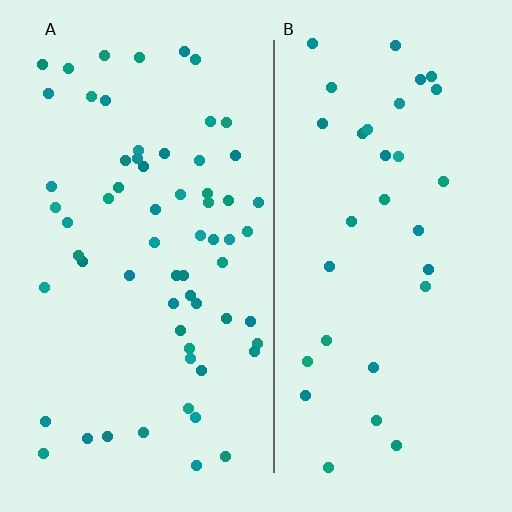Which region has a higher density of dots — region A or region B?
A (the left).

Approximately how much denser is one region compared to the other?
Approximately 2.0× — region A over region B.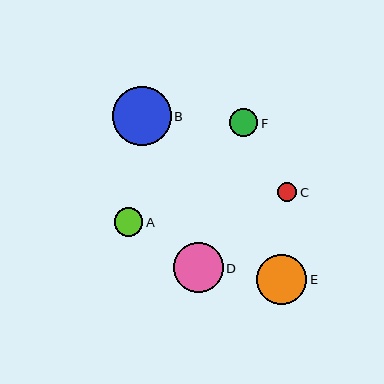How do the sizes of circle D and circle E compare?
Circle D and circle E are approximately the same size.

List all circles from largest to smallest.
From largest to smallest: B, D, E, A, F, C.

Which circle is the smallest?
Circle C is the smallest with a size of approximately 19 pixels.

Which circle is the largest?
Circle B is the largest with a size of approximately 58 pixels.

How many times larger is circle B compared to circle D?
Circle B is approximately 1.2 times the size of circle D.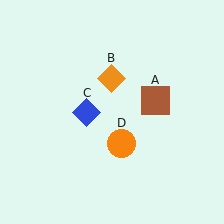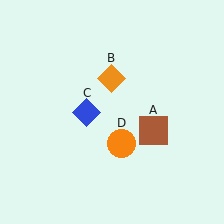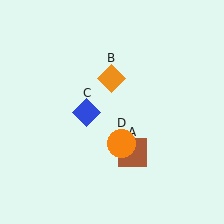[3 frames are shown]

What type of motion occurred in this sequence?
The brown square (object A) rotated clockwise around the center of the scene.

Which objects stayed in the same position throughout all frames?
Orange diamond (object B) and blue diamond (object C) and orange circle (object D) remained stationary.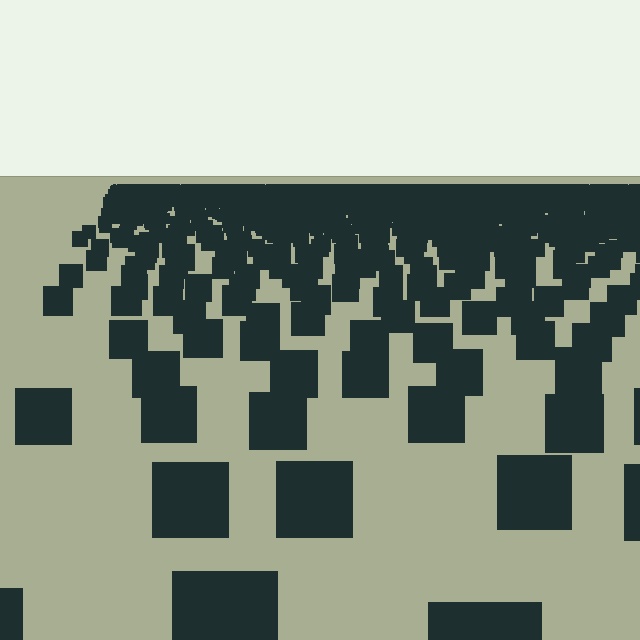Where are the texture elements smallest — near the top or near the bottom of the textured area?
Near the top.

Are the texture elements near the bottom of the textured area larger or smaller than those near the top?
Larger. Near the bottom, elements are closer to the viewer and appear at a bigger on-screen size.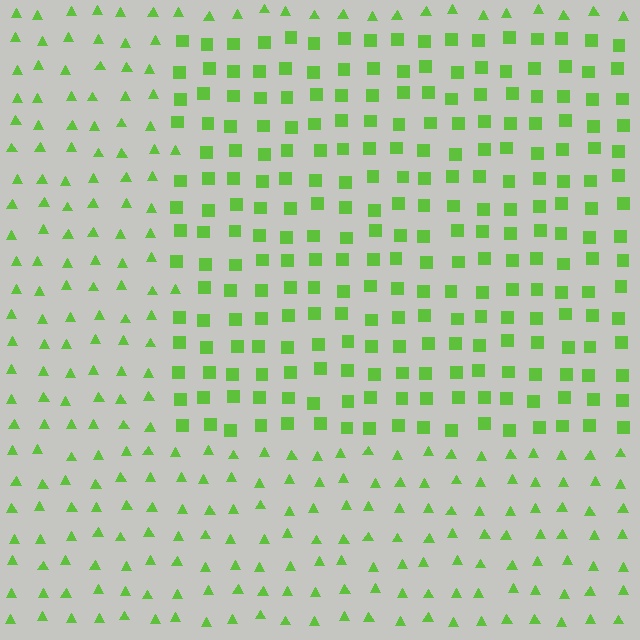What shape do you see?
I see a rectangle.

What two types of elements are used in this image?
The image uses squares inside the rectangle region and triangles outside it.